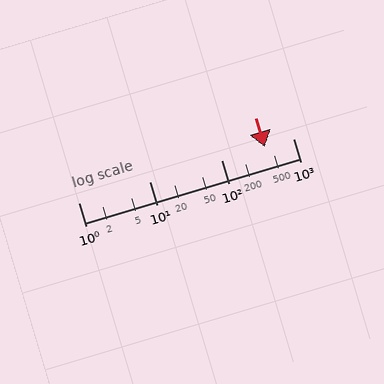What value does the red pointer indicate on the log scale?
The pointer indicates approximately 400.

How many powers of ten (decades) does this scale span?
The scale spans 3 decades, from 1 to 1000.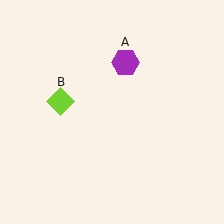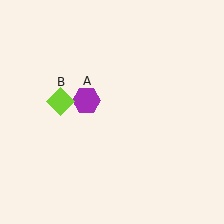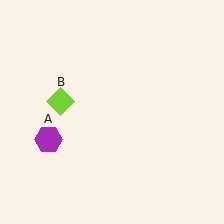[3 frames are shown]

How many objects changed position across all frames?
1 object changed position: purple hexagon (object A).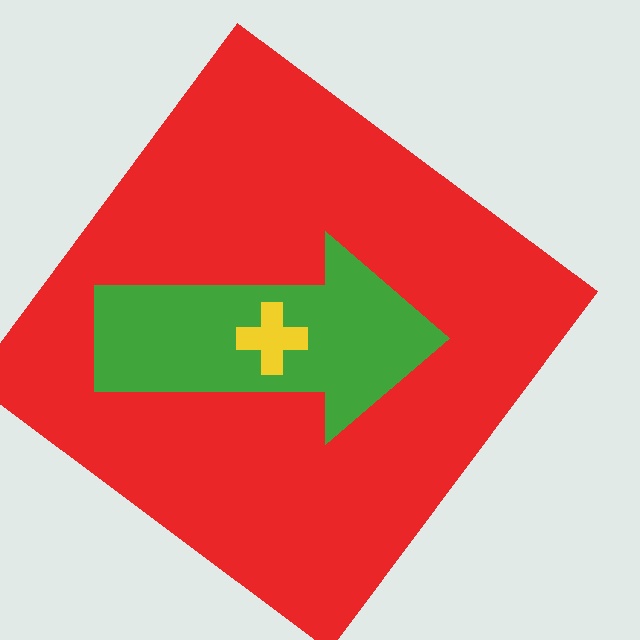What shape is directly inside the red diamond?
The green arrow.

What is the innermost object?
The yellow cross.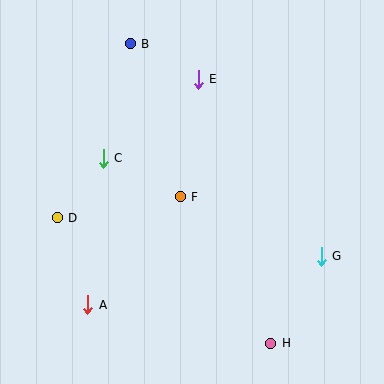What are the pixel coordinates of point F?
Point F is at (180, 197).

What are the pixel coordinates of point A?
Point A is at (88, 305).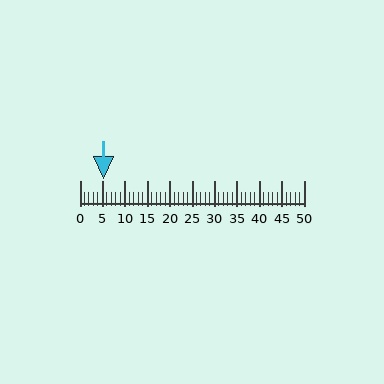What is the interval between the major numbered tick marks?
The major tick marks are spaced 5 units apart.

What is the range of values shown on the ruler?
The ruler shows values from 0 to 50.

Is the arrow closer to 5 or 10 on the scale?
The arrow is closer to 5.